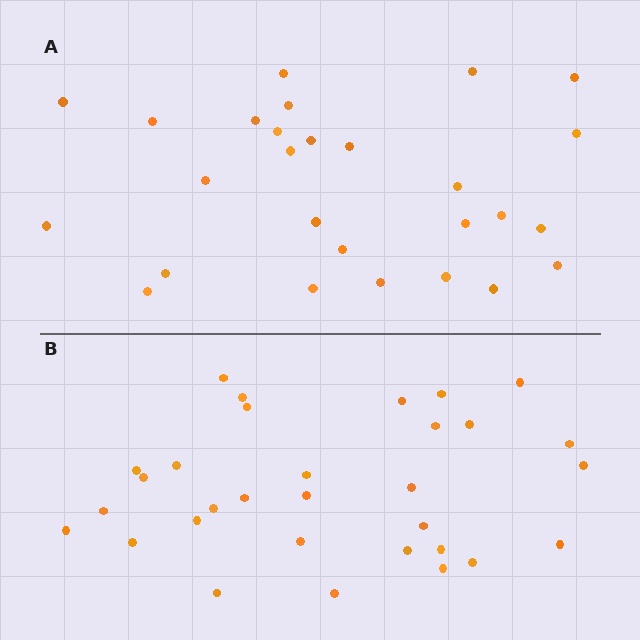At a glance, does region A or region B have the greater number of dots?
Region B (the bottom region) has more dots.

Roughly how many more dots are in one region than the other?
Region B has about 4 more dots than region A.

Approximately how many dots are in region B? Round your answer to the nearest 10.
About 30 dots. (The exact count is 31, which rounds to 30.)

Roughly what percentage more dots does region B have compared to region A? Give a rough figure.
About 15% more.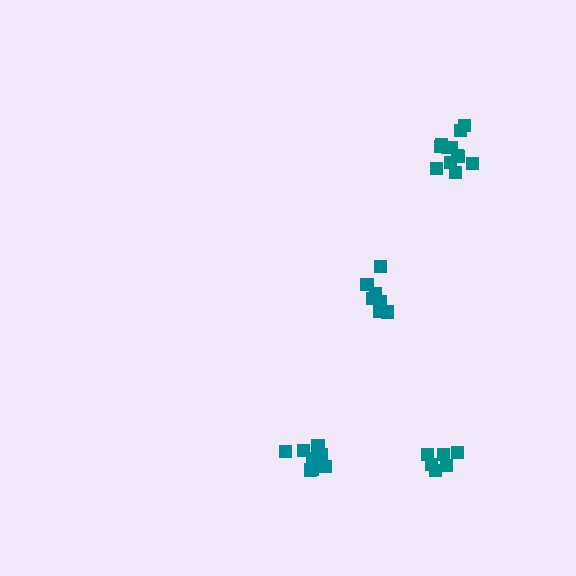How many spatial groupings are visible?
There are 4 spatial groupings.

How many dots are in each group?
Group 1: 7 dots, Group 2: 9 dots, Group 3: 12 dots, Group 4: 6 dots (34 total).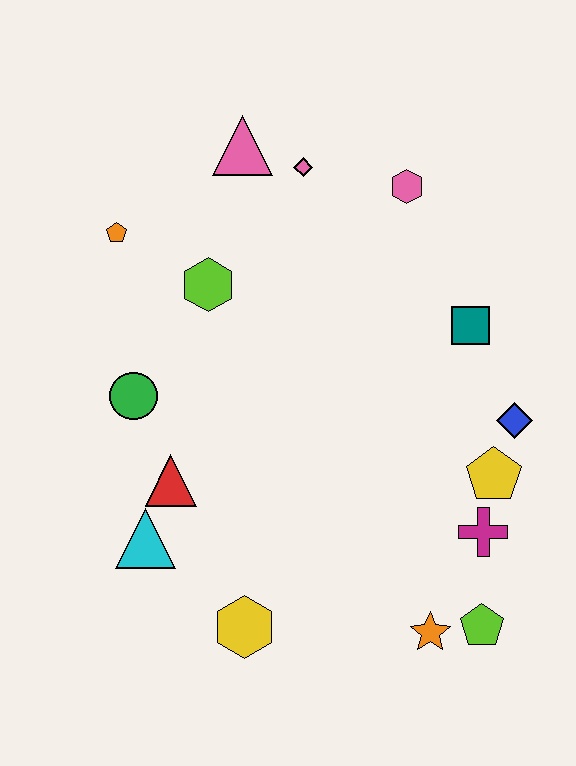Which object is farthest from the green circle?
The lime pentagon is farthest from the green circle.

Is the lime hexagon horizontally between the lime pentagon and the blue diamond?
No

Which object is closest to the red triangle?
The cyan triangle is closest to the red triangle.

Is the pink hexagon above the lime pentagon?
Yes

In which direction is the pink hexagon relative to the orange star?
The pink hexagon is above the orange star.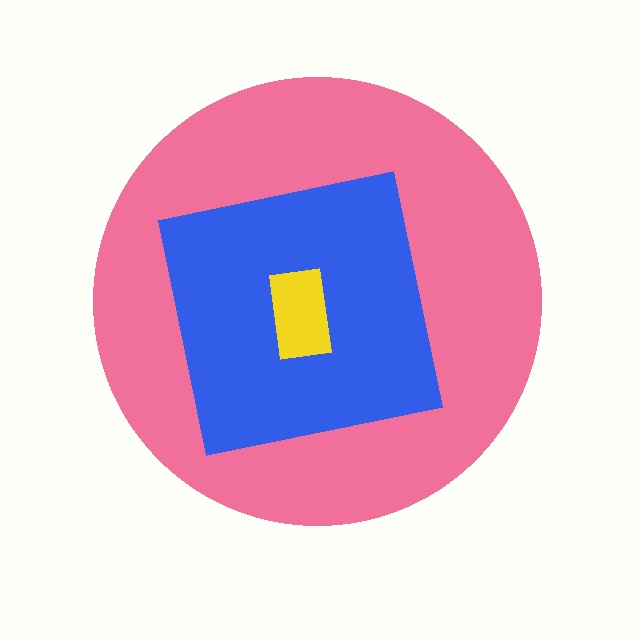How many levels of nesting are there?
3.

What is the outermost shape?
The pink circle.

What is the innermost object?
The yellow rectangle.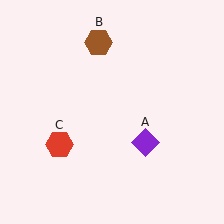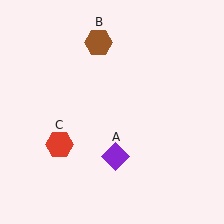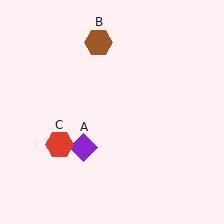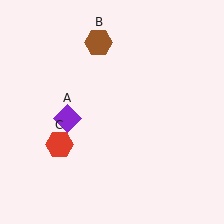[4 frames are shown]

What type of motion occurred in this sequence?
The purple diamond (object A) rotated clockwise around the center of the scene.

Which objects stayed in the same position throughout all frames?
Brown hexagon (object B) and red hexagon (object C) remained stationary.